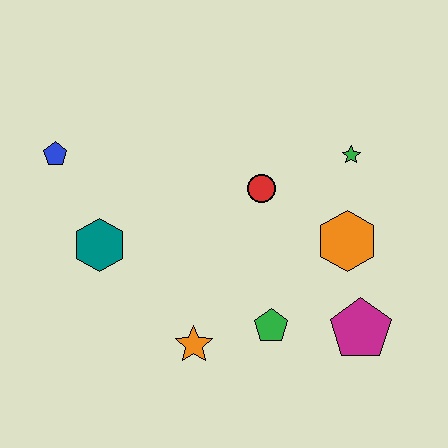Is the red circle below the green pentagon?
No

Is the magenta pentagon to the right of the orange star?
Yes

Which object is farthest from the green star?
The blue pentagon is farthest from the green star.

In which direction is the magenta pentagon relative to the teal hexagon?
The magenta pentagon is to the right of the teal hexagon.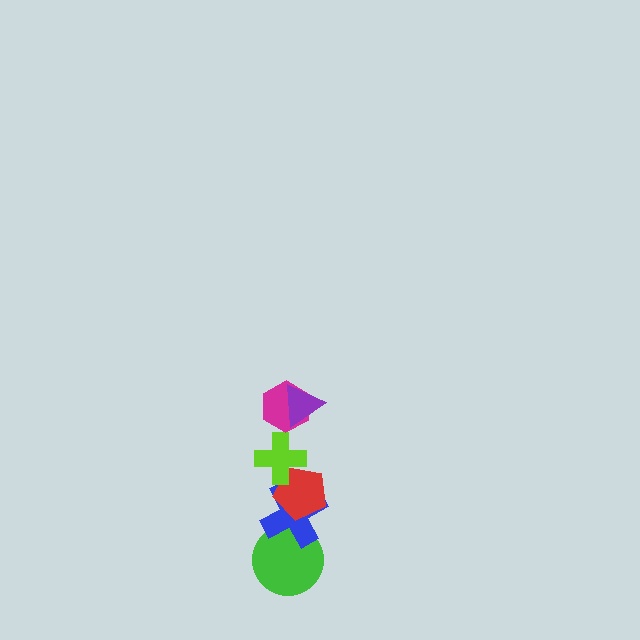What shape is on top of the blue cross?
The red pentagon is on top of the blue cross.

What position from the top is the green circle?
The green circle is 6th from the top.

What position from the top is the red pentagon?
The red pentagon is 4th from the top.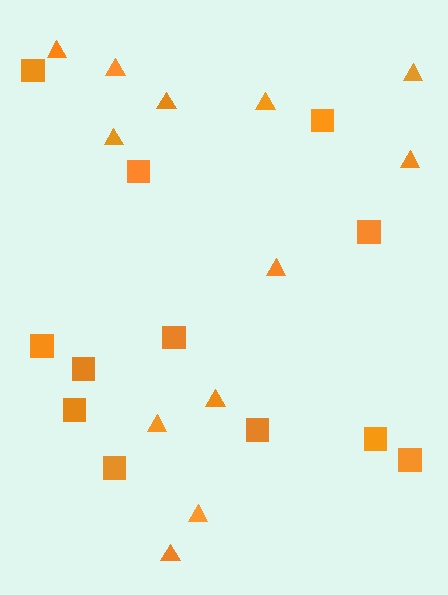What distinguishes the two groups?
There are 2 groups: one group of triangles (12) and one group of squares (12).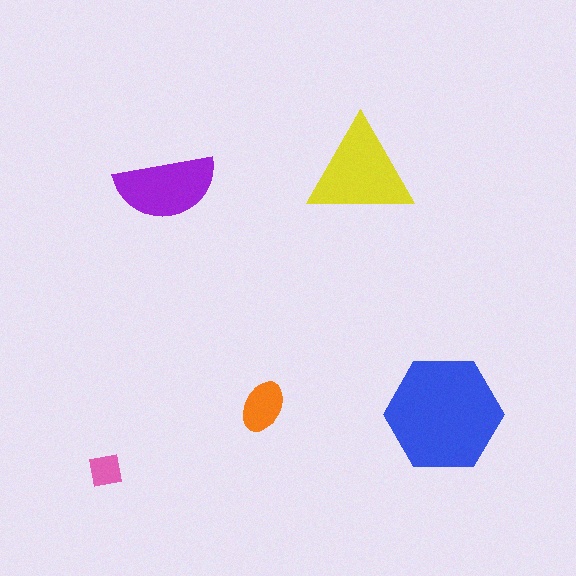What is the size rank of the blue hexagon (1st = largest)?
1st.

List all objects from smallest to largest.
The pink square, the orange ellipse, the purple semicircle, the yellow triangle, the blue hexagon.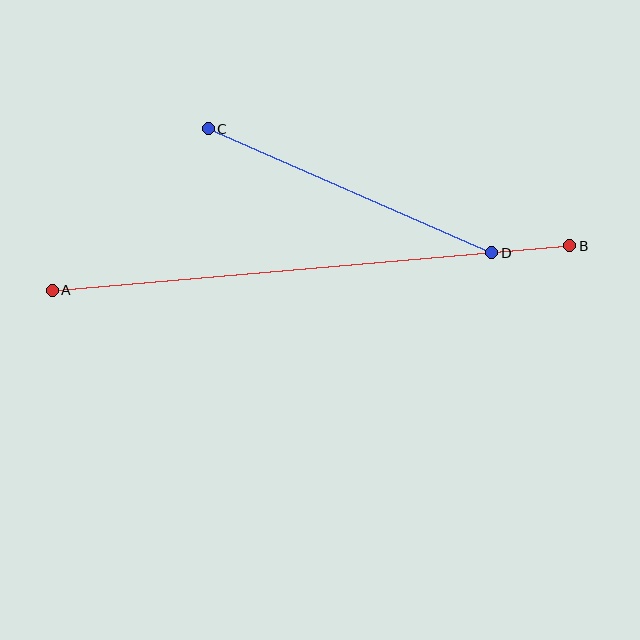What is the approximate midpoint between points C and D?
The midpoint is at approximately (350, 191) pixels.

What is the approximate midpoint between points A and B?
The midpoint is at approximately (311, 268) pixels.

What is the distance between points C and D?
The distance is approximately 309 pixels.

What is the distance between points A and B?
The distance is approximately 519 pixels.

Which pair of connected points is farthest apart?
Points A and B are farthest apart.